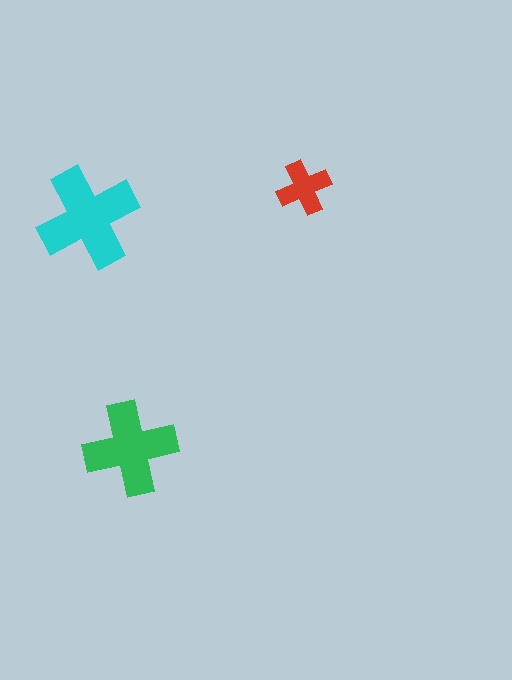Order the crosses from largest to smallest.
the cyan one, the green one, the red one.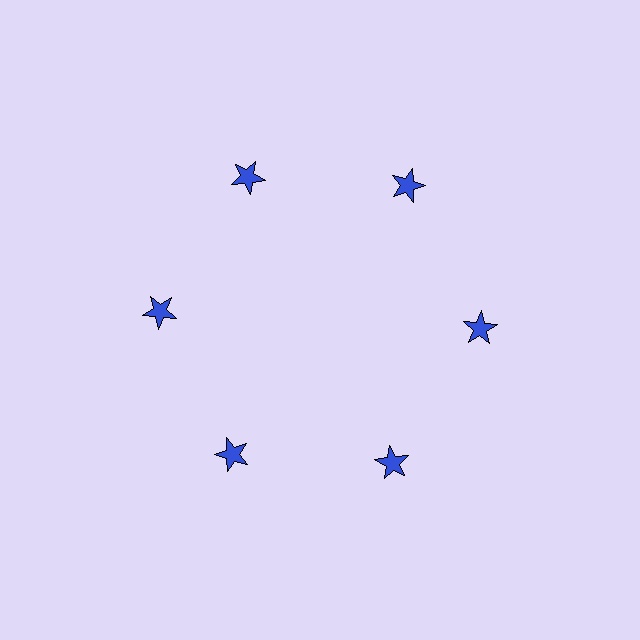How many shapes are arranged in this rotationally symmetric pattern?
There are 6 shapes, arranged in 6 groups of 1.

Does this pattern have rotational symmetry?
Yes, this pattern has 6-fold rotational symmetry. It looks the same after rotating 60 degrees around the center.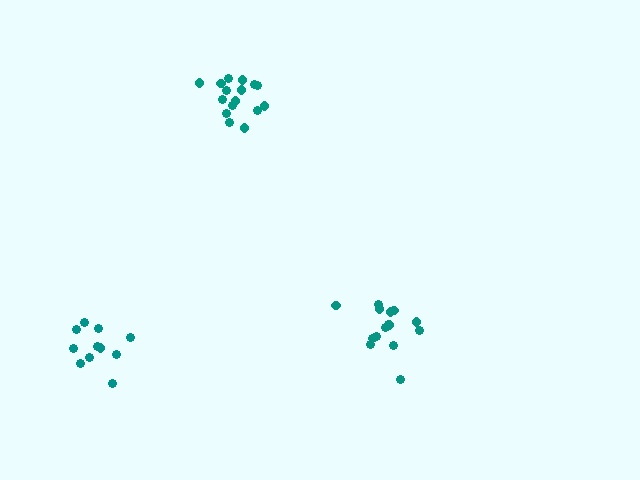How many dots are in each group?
Group 1: 16 dots, Group 2: 11 dots, Group 3: 15 dots (42 total).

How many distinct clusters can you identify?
There are 3 distinct clusters.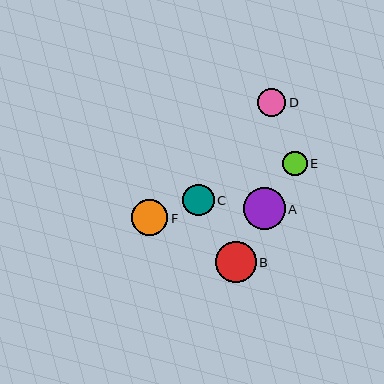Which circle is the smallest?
Circle E is the smallest with a size of approximately 25 pixels.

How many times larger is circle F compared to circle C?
Circle F is approximately 1.1 times the size of circle C.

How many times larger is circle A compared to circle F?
Circle A is approximately 1.2 times the size of circle F.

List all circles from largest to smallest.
From largest to smallest: A, B, F, C, D, E.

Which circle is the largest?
Circle A is the largest with a size of approximately 42 pixels.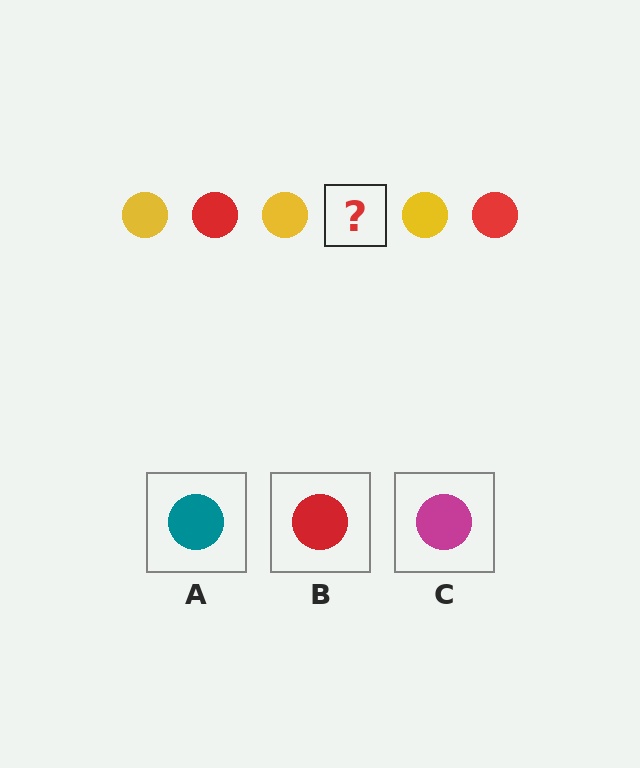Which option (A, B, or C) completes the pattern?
B.